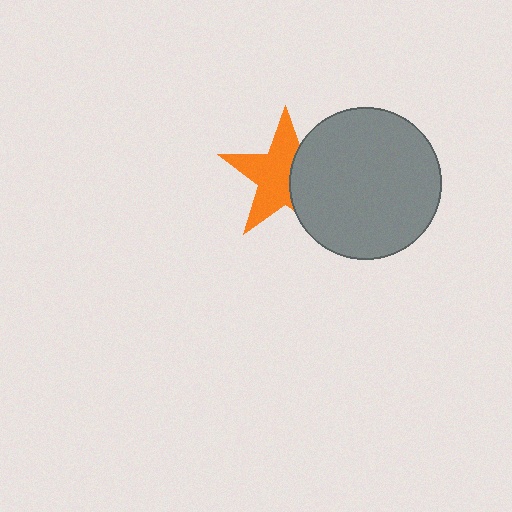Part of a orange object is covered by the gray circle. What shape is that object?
It is a star.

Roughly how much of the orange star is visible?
About half of it is visible (roughly 61%).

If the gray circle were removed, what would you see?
You would see the complete orange star.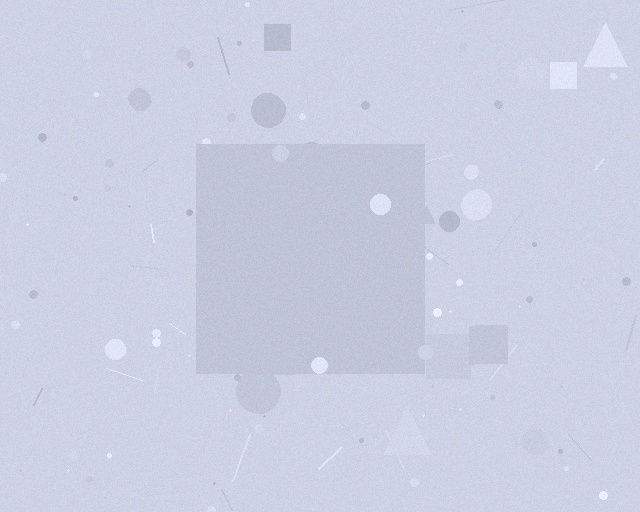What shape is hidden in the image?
A square is hidden in the image.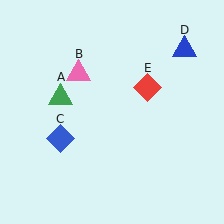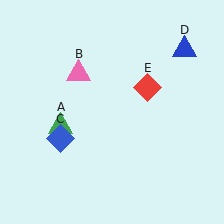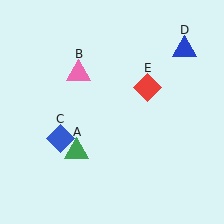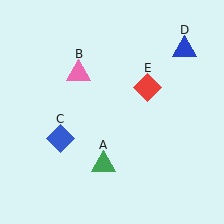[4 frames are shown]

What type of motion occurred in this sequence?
The green triangle (object A) rotated counterclockwise around the center of the scene.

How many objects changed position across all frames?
1 object changed position: green triangle (object A).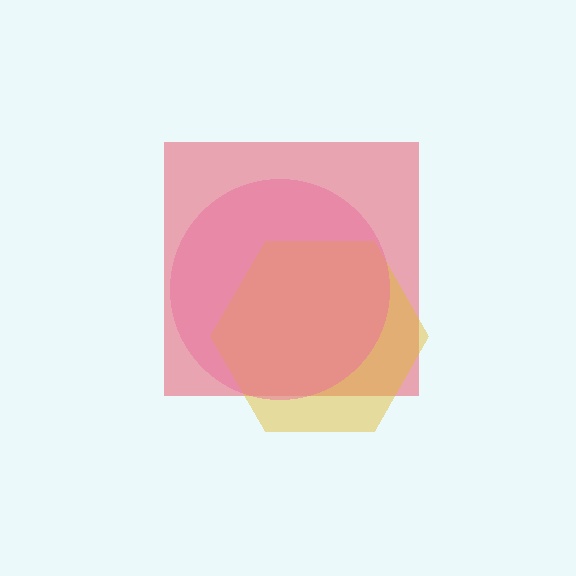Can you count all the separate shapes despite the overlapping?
Yes, there are 3 separate shapes.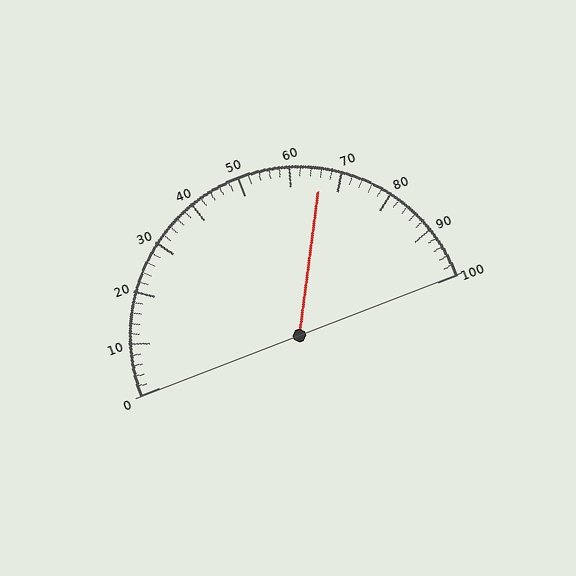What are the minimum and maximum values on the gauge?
The gauge ranges from 0 to 100.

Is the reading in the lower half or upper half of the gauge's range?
The reading is in the upper half of the range (0 to 100).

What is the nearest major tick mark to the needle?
The nearest major tick mark is 70.